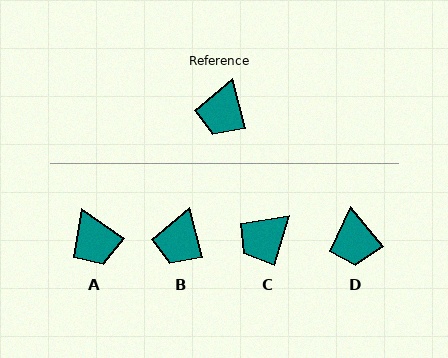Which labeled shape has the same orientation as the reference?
B.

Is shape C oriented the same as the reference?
No, it is off by about 32 degrees.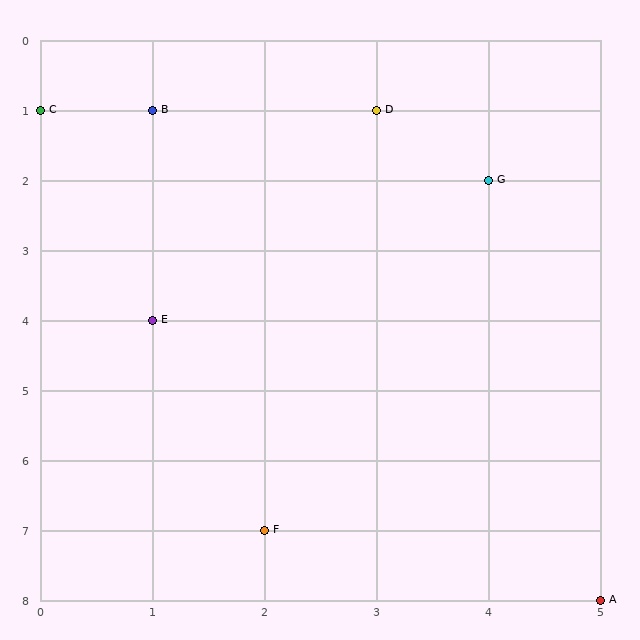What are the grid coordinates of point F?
Point F is at grid coordinates (2, 7).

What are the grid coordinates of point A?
Point A is at grid coordinates (5, 8).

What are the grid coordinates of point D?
Point D is at grid coordinates (3, 1).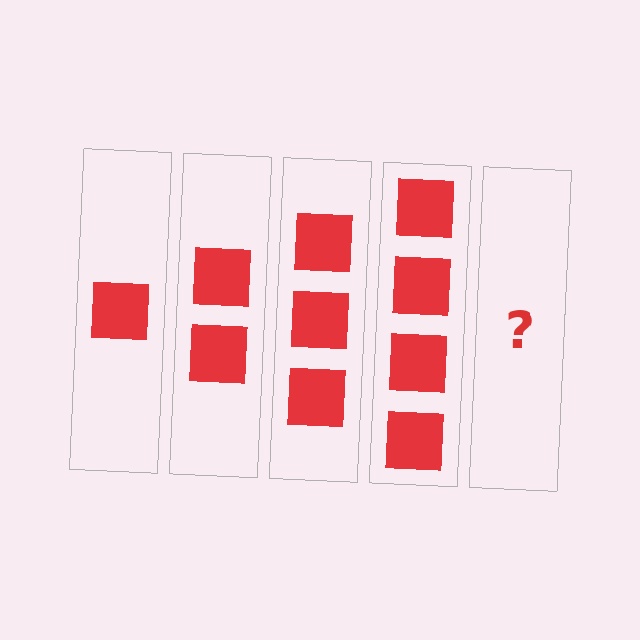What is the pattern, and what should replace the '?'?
The pattern is that each step adds one more square. The '?' should be 5 squares.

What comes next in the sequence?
The next element should be 5 squares.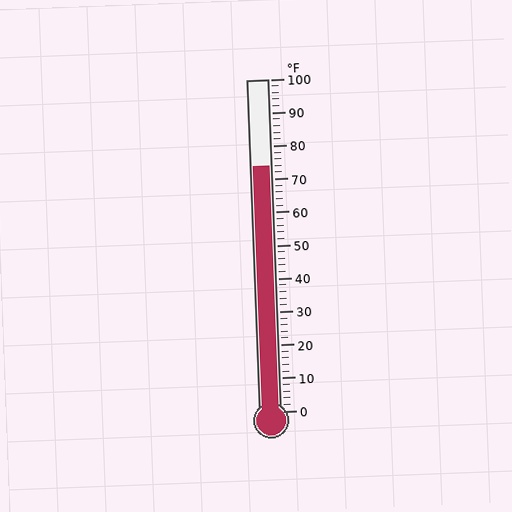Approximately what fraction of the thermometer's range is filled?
The thermometer is filled to approximately 75% of its range.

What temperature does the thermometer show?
The thermometer shows approximately 74°F.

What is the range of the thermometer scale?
The thermometer scale ranges from 0°F to 100°F.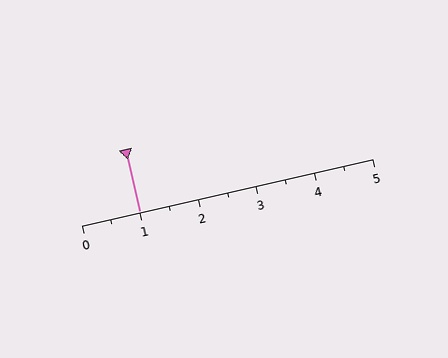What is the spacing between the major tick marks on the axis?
The major ticks are spaced 1 apart.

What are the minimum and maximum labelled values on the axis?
The axis runs from 0 to 5.